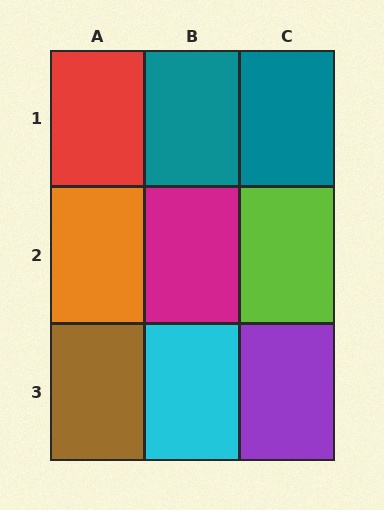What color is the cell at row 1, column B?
Teal.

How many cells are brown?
1 cell is brown.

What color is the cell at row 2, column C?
Lime.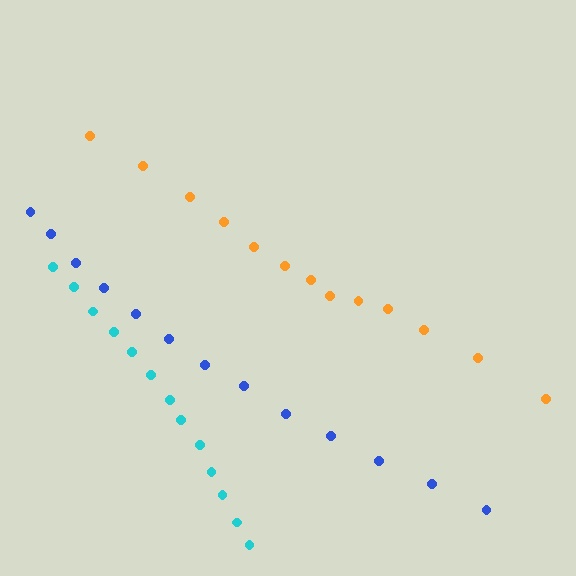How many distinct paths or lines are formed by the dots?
There are 3 distinct paths.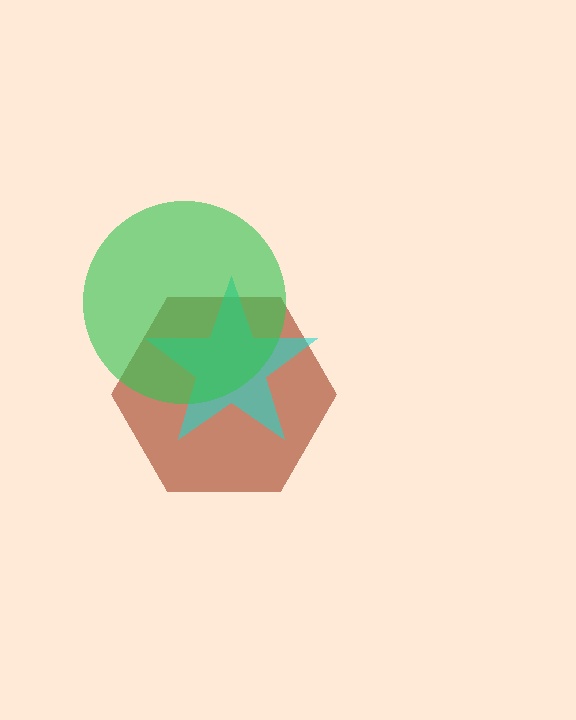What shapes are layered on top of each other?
The layered shapes are: a brown hexagon, a cyan star, a green circle.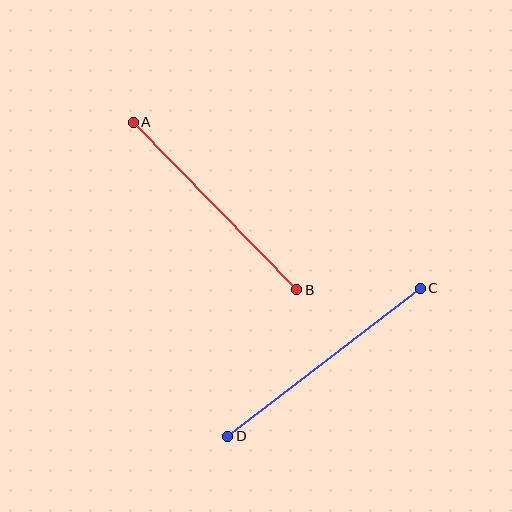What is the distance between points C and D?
The distance is approximately 243 pixels.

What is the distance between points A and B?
The distance is approximately 234 pixels.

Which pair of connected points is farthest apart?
Points C and D are farthest apart.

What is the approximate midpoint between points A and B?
The midpoint is at approximately (215, 206) pixels.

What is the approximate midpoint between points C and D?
The midpoint is at approximately (324, 362) pixels.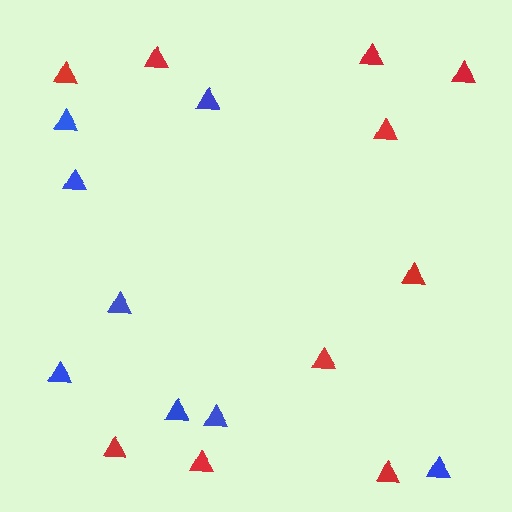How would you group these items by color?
There are 2 groups: one group of blue triangles (8) and one group of red triangles (10).